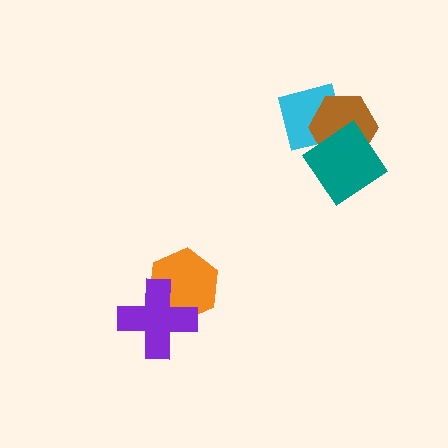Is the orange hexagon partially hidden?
Yes, it is partially covered by another shape.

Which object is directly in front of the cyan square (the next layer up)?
The brown hexagon is directly in front of the cyan square.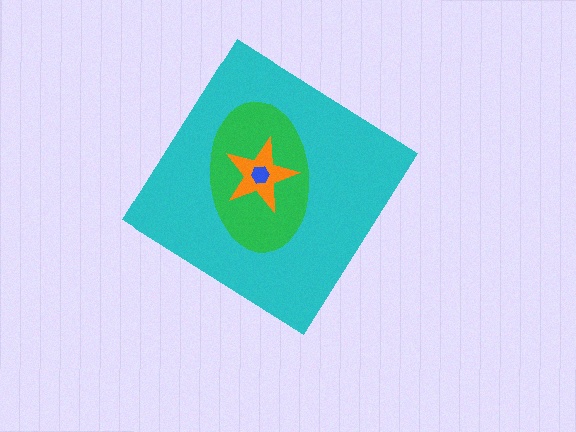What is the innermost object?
The blue hexagon.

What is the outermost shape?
The cyan diamond.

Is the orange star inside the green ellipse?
Yes.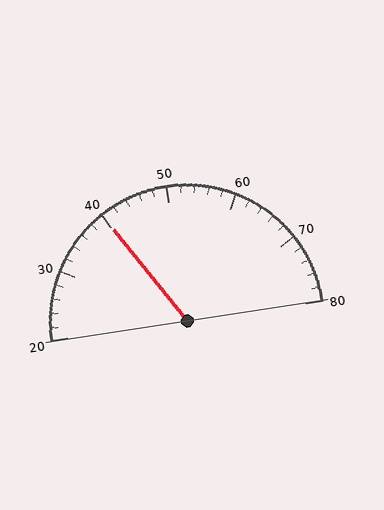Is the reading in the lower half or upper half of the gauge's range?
The reading is in the lower half of the range (20 to 80).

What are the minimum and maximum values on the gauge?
The gauge ranges from 20 to 80.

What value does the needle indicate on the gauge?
The needle indicates approximately 40.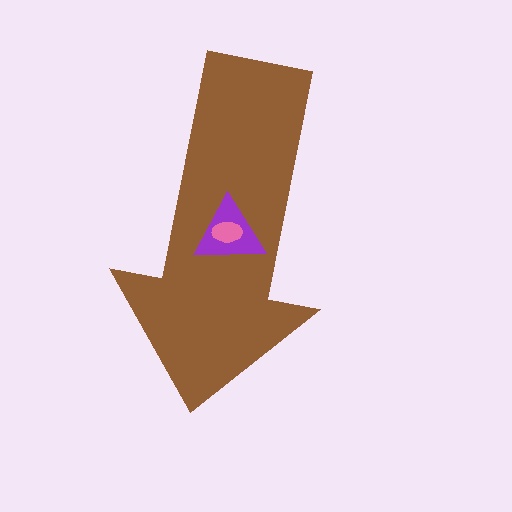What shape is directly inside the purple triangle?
The pink ellipse.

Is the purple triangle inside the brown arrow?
Yes.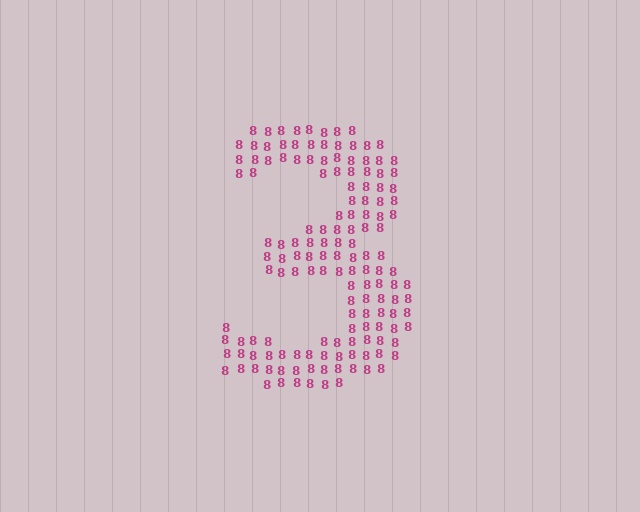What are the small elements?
The small elements are digit 8's.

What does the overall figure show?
The overall figure shows the digit 3.